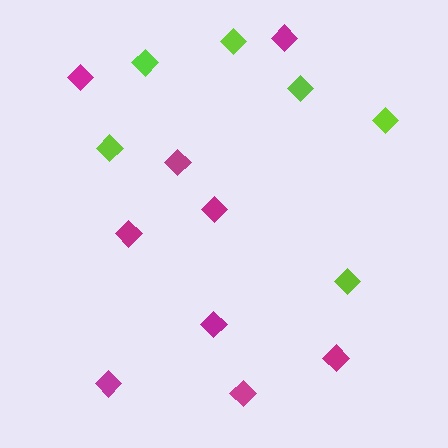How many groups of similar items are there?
There are 2 groups: one group of lime diamonds (6) and one group of magenta diamonds (9).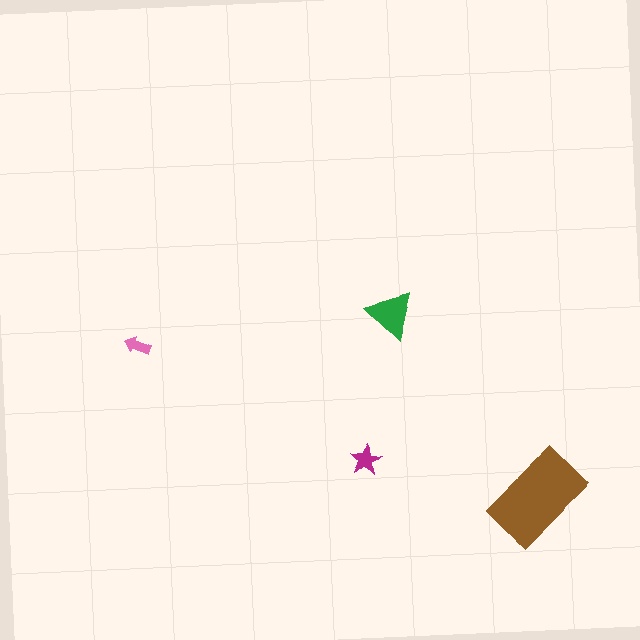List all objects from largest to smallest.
The brown rectangle, the green triangle, the magenta star, the pink arrow.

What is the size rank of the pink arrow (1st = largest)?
4th.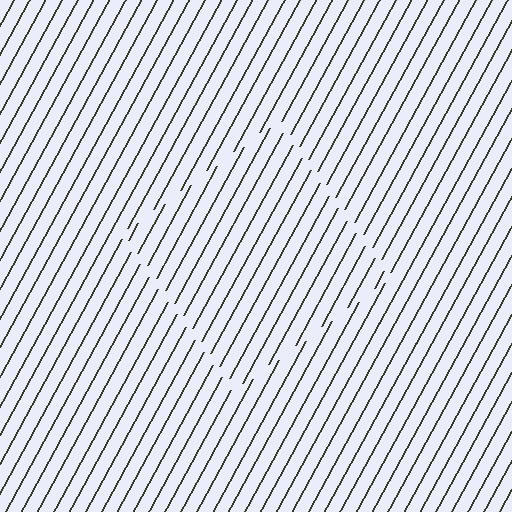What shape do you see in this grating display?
An illusory square. The interior of the shape contains the same grating, shifted by half a period — the contour is defined by the phase discontinuity where line-ends from the inner and outer gratings abut.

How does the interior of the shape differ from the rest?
The interior of the shape contains the same grating, shifted by half a period — the contour is defined by the phase discontinuity where line-ends from the inner and outer gratings abut.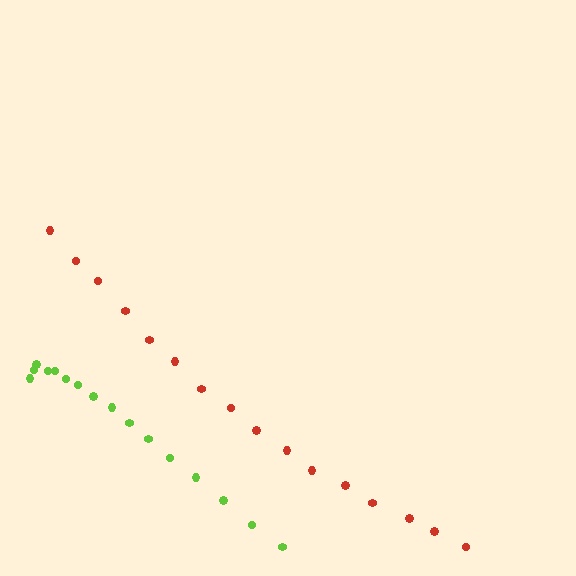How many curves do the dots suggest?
There are 2 distinct paths.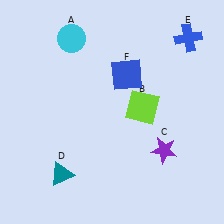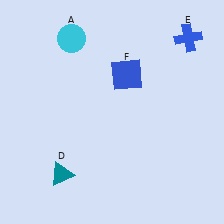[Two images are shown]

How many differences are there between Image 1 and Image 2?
There are 2 differences between the two images.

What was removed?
The lime square (B), the purple star (C) were removed in Image 2.